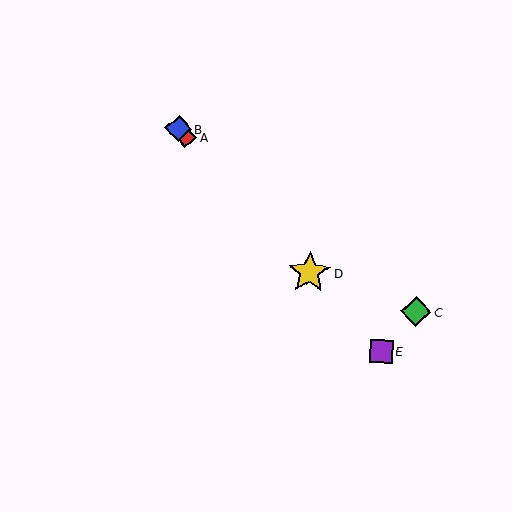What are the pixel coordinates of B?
Object B is at (178, 129).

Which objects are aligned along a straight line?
Objects A, B, D, E are aligned along a straight line.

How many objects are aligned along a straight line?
4 objects (A, B, D, E) are aligned along a straight line.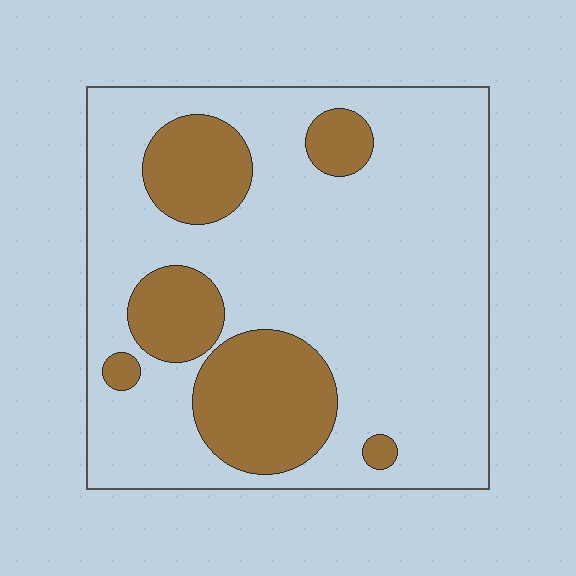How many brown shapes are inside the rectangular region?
6.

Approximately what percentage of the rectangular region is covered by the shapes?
Approximately 25%.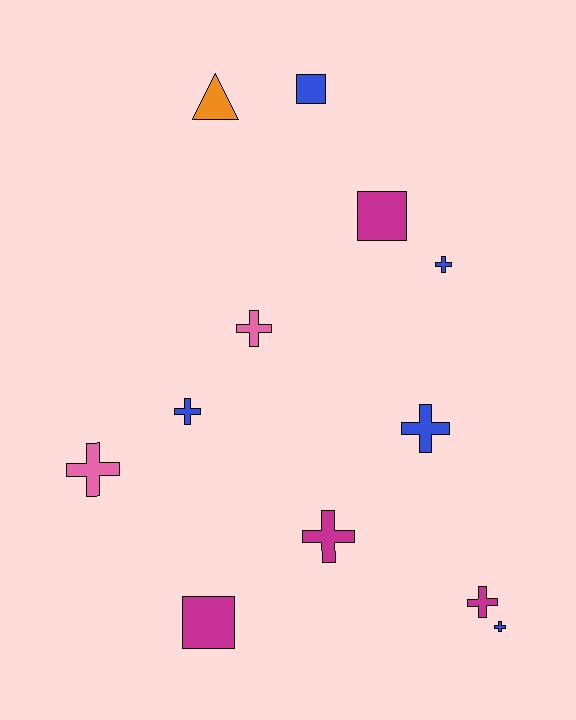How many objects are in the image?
There are 12 objects.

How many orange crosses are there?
There are no orange crosses.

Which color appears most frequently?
Blue, with 5 objects.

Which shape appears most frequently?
Cross, with 8 objects.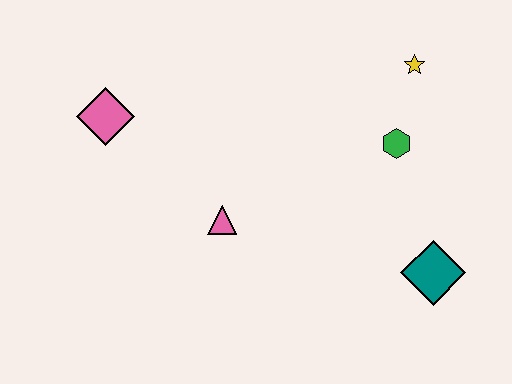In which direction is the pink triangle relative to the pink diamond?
The pink triangle is to the right of the pink diamond.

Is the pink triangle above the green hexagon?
No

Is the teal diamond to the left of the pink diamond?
No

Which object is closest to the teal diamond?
The green hexagon is closest to the teal diamond.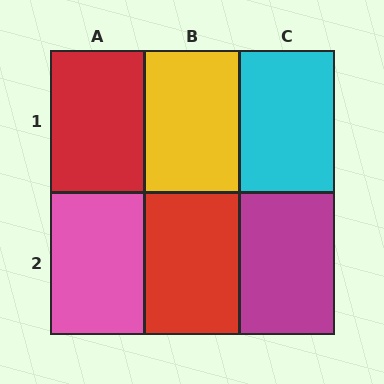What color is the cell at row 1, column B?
Yellow.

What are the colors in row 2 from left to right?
Pink, red, magenta.